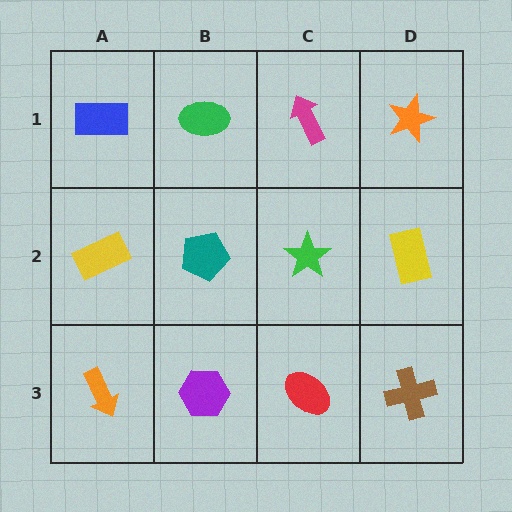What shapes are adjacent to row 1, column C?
A green star (row 2, column C), a green ellipse (row 1, column B), an orange star (row 1, column D).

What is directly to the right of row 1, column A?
A green ellipse.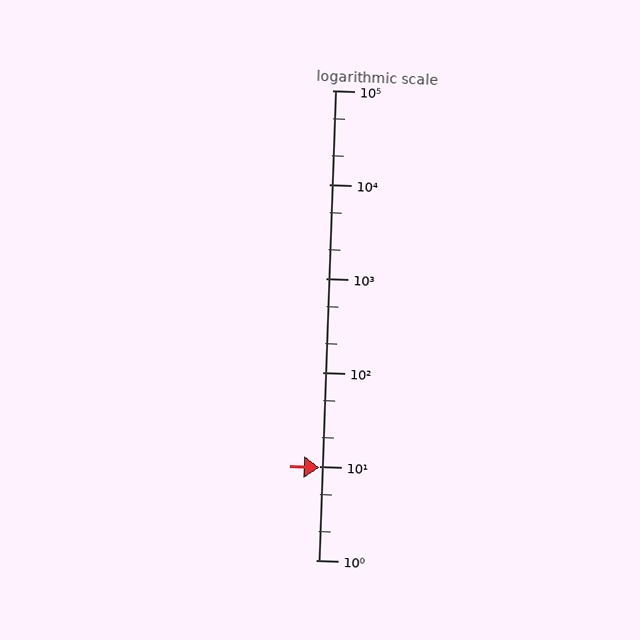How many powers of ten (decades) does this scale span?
The scale spans 5 decades, from 1 to 100000.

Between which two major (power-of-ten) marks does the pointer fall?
The pointer is between 1 and 10.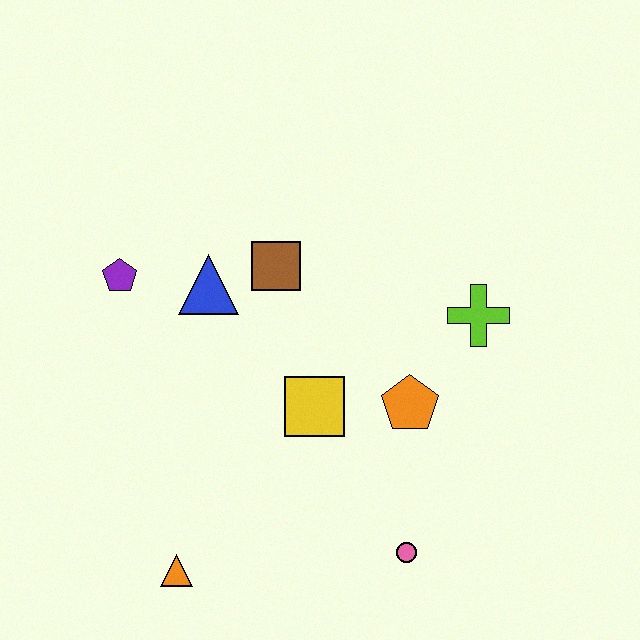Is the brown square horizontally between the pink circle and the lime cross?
No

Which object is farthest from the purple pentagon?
The pink circle is farthest from the purple pentagon.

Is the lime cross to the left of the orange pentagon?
No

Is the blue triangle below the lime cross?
No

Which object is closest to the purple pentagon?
The blue triangle is closest to the purple pentagon.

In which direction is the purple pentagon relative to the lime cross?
The purple pentagon is to the left of the lime cross.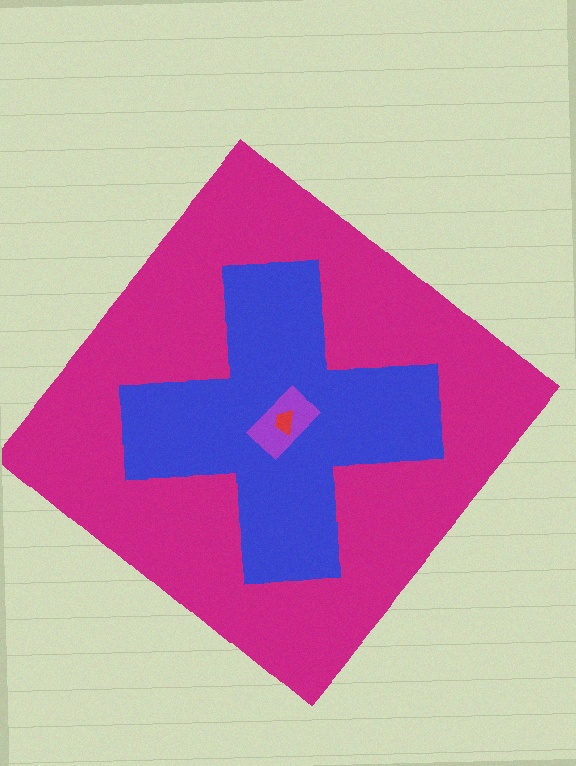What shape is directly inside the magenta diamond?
The blue cross.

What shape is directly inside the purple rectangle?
The red trapezoid.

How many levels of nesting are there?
4.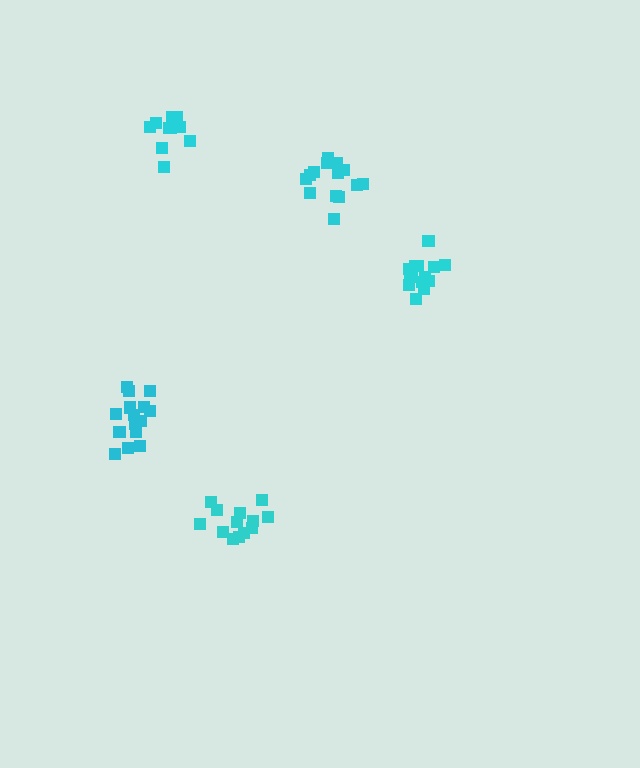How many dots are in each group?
Group 1: 13 dots, Group 2: 15 dots, Group 3: 15 dots, Group 4: 14 dots, Group 5: 10 dots (67 total).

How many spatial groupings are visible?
There are 5 spatial groupings.